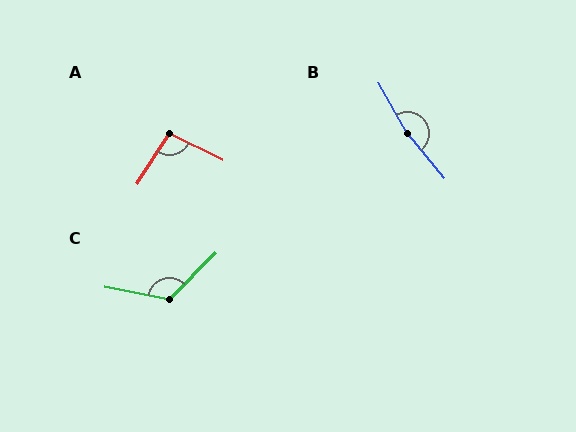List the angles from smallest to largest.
A (96°), C (124°), B (170°).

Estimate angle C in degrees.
Approximately 124 degrees.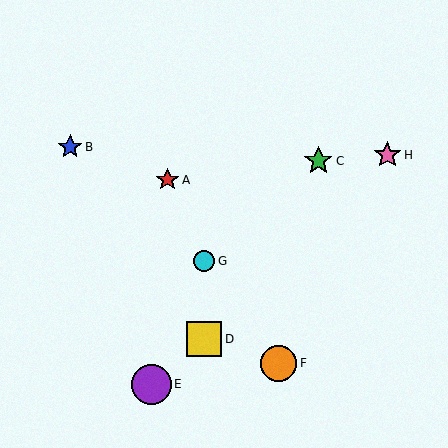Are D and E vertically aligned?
No, D is at x≈204 and E is at x≈152.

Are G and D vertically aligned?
Yes, both are at x≈204.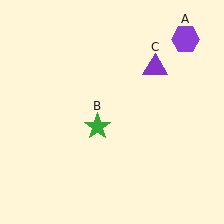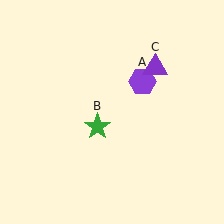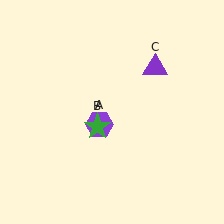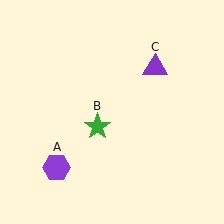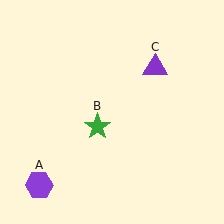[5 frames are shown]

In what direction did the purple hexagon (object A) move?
The purple hexagon (object A) moved down and to the left.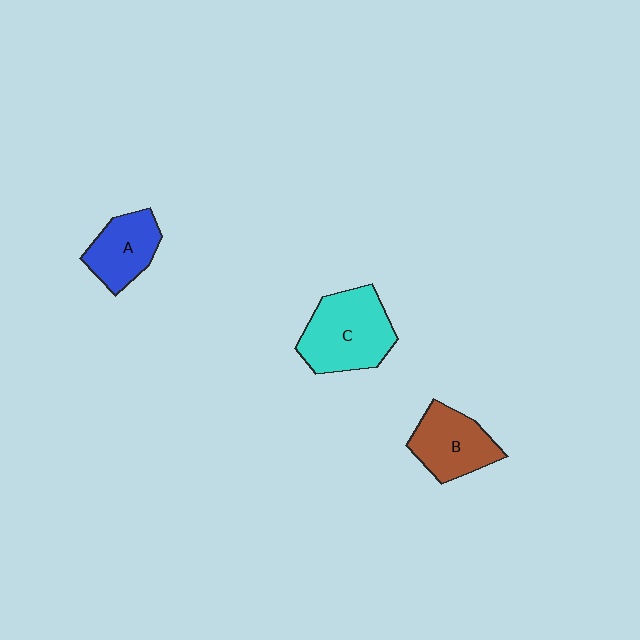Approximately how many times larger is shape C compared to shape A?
Approximately 1.5 times.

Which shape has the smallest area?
Shape A (blue).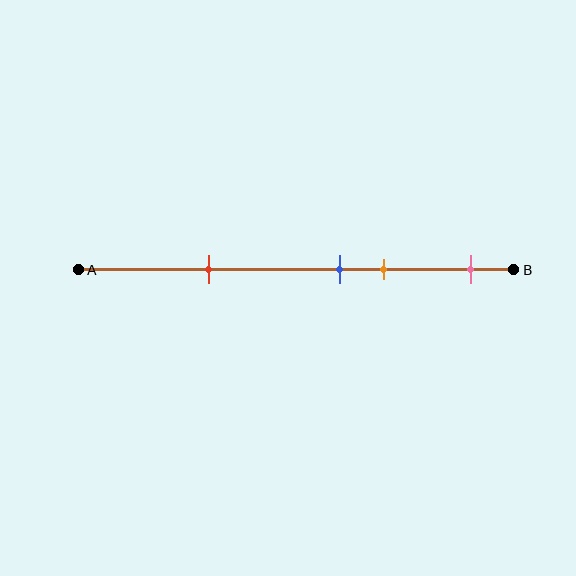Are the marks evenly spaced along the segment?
No, the marks are not evenly spaced.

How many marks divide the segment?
There are 4 marks dividing the segment.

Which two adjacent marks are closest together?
The blue and orange marks are the closest adjacent pair.